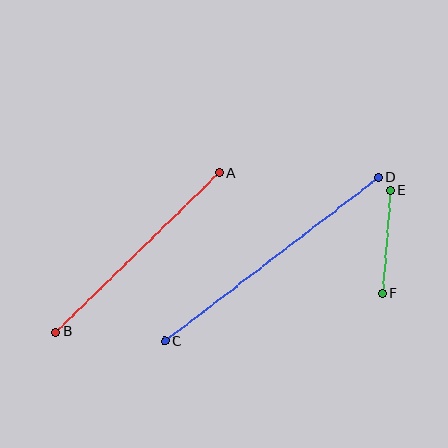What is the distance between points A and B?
The distance is approximately 228 pixels.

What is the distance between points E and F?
The distance is approximately 103 pixels.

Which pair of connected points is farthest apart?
Points C and D are farthest apart.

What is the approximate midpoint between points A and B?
The midpoint is at approximately (138, 253) pixels.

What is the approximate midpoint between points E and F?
The midpoint is at approximately (386, 242) pixels.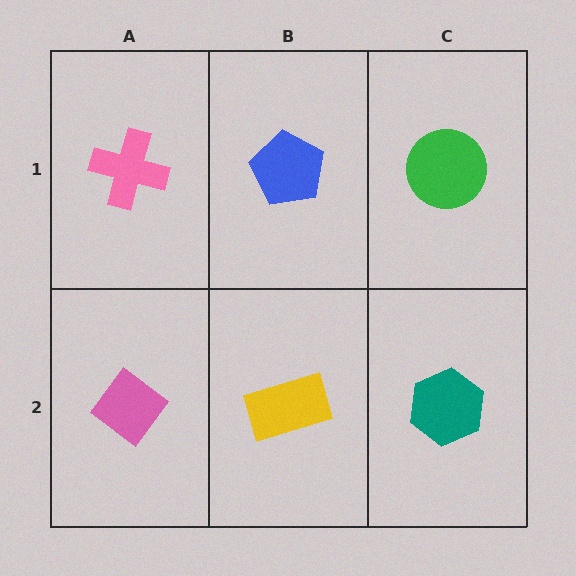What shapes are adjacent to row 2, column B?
A blue pentagon (row 1, column B), a pink diamond (row 2, column A), a teal hexagon (row 2, column C).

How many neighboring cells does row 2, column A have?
2.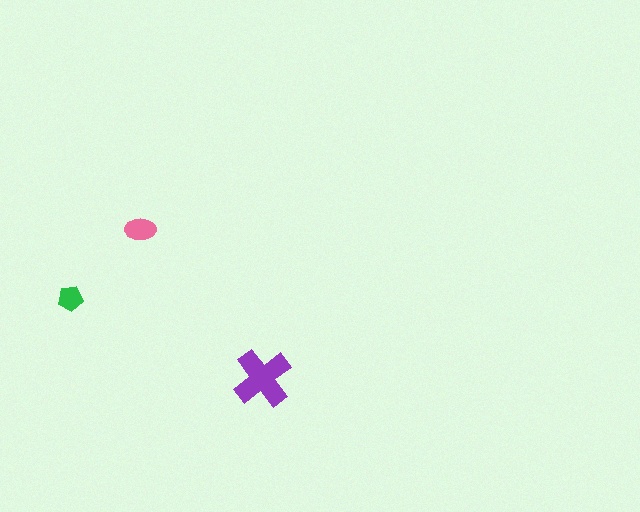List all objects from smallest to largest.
The green pentagon, the pink ellipse, the purple cross.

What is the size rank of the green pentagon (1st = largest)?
3rd.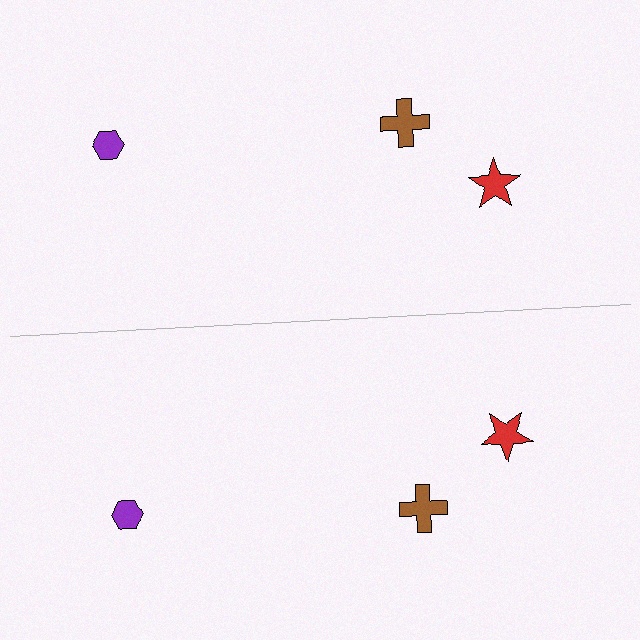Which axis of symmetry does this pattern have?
The pattern has a horizontal axis of symmetry running through the center of the image.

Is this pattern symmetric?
Yes, this pattern has bilateral (reflection) symmetry.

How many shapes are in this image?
There are 6 shapes in this image.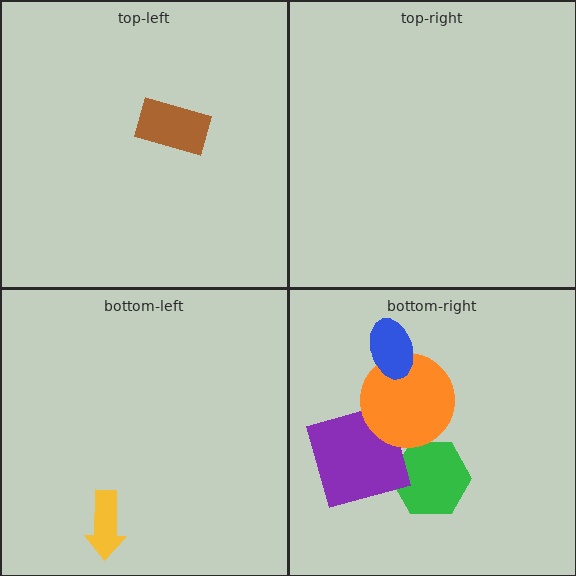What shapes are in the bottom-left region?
The yellow arrow.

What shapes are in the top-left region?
The brown rectangle.